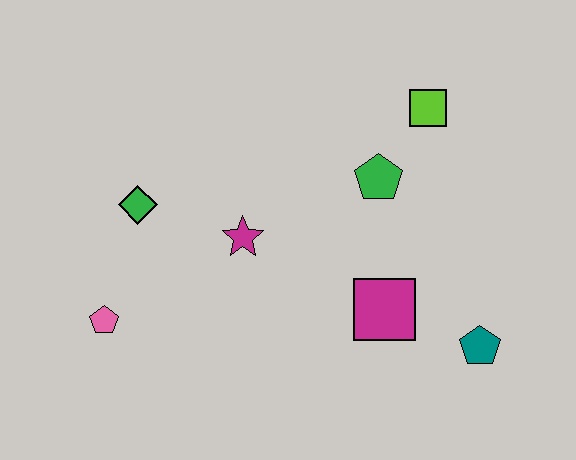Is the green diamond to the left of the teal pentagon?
Yes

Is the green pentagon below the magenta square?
No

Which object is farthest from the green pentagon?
The pink pentagon is farthest from the green pentagon.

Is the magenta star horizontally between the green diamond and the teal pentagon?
Yes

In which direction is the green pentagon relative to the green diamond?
The green pentagon is to the right of the green diamond.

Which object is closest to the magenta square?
The teal pentagon is closest to the magenta square.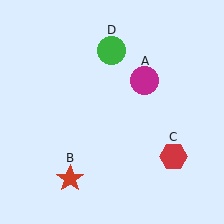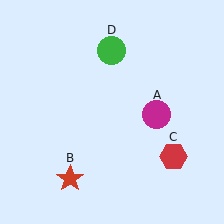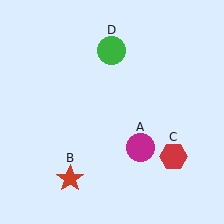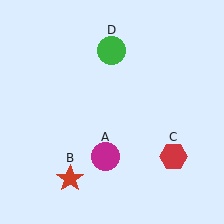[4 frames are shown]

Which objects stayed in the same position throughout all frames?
Red star (object B) and red hexagon (object C) and green circle (object D) remained stationary.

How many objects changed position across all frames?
1 object changed position: magenta circle (object A).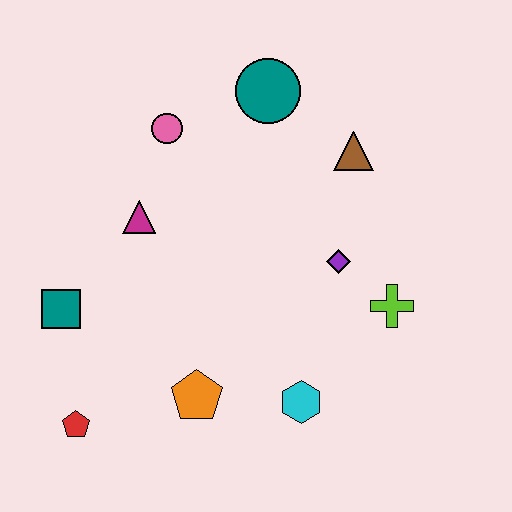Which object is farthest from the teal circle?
The red pentagon is farthest from the teal circle.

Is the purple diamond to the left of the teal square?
No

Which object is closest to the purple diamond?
The lime cross is closest to the purple diamond.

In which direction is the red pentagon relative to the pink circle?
The red pentagon is below the pink circle.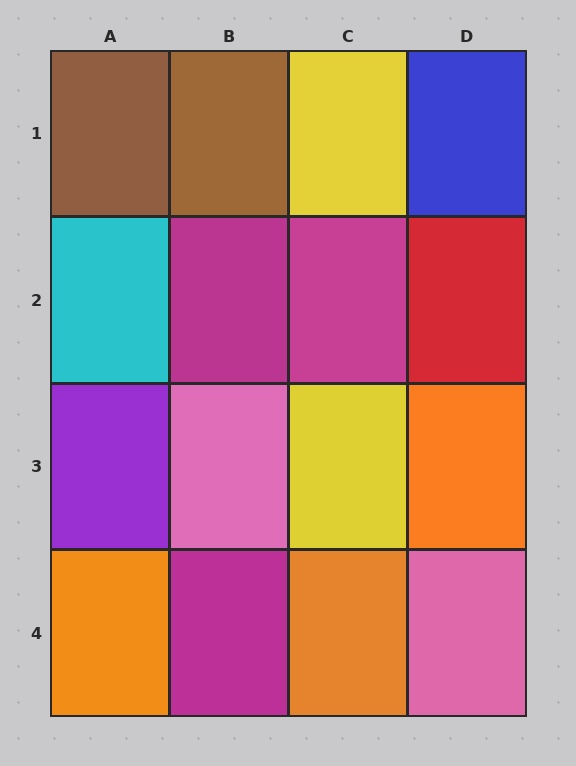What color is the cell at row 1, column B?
Brown.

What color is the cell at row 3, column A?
Purple.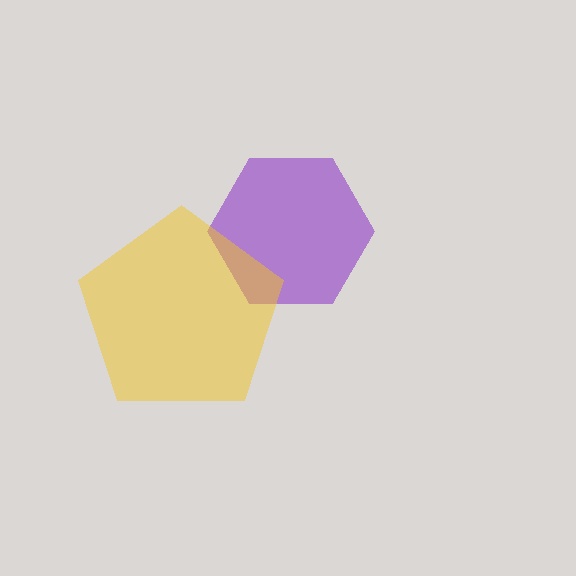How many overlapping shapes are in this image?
There are 2 overlapping shapes in the image.